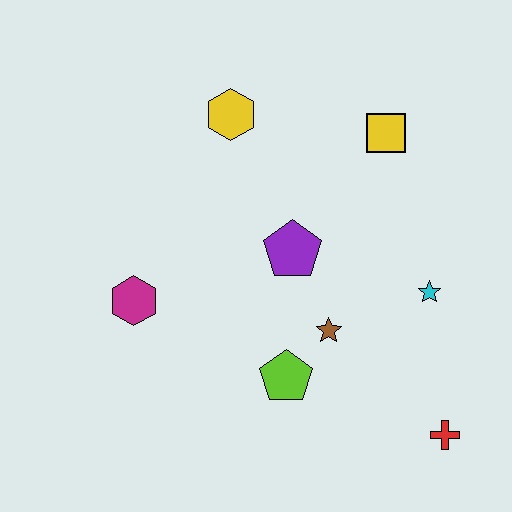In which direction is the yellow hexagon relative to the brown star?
The yellow hexagon is above the brown star.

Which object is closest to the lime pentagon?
The brown star is closest to the lime pentagon.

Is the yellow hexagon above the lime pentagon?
Yes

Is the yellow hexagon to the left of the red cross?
Yes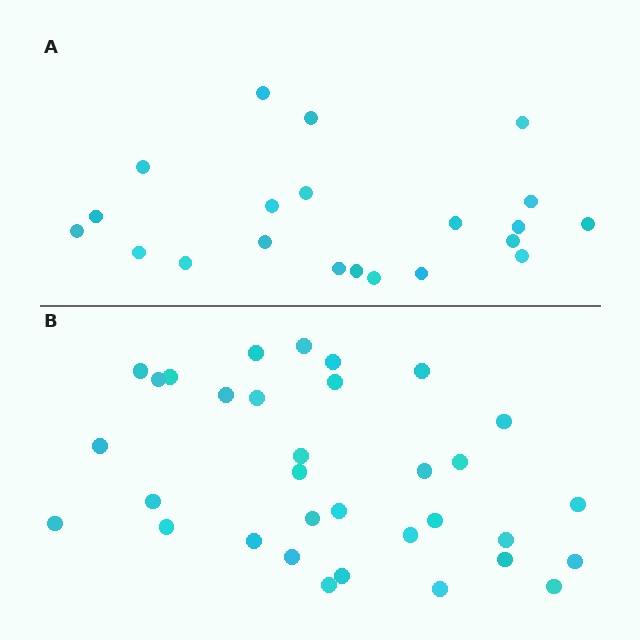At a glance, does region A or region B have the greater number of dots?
Region B (the bottom region) has more dots.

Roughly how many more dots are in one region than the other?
Region B has roughly 12 or so more dots than region A.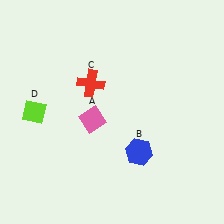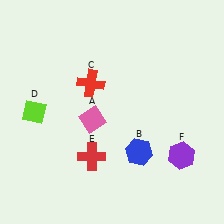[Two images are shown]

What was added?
A red cross (E), a purple hexagon (F) were added in Image 2.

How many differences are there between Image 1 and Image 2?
There are 2 differences between the two images.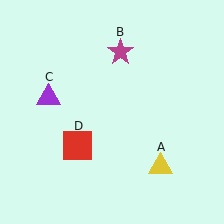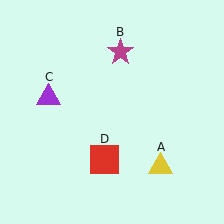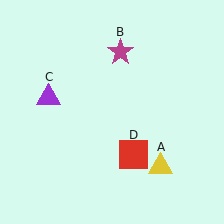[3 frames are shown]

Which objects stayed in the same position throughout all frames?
Yellow triangle (object A) and magenta star (object B) and purple triangle (object C) remained stationary.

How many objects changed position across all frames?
1 object changed position: red square (object D).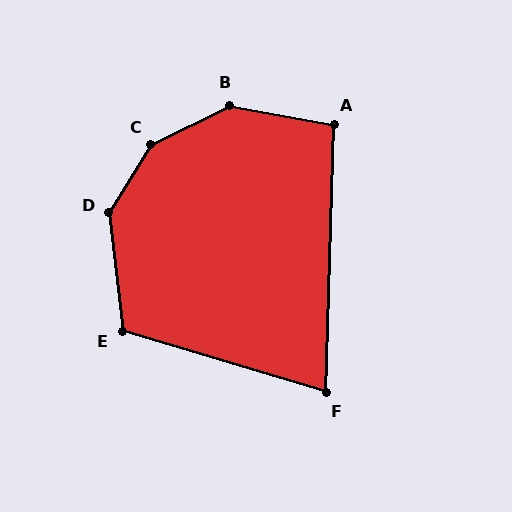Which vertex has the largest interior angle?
C, at approximately 148 degrees.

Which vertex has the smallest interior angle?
F, at approximately 75 degrees.